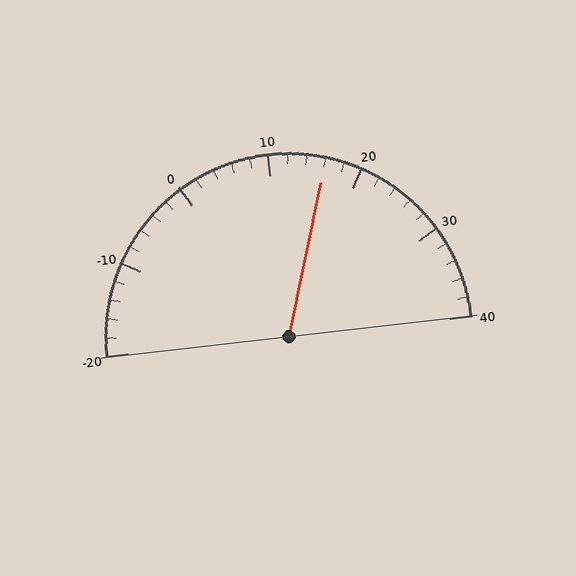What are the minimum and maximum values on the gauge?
The gauge ranges from -20 to 40.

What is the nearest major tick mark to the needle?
The nearest major tick mark is 20.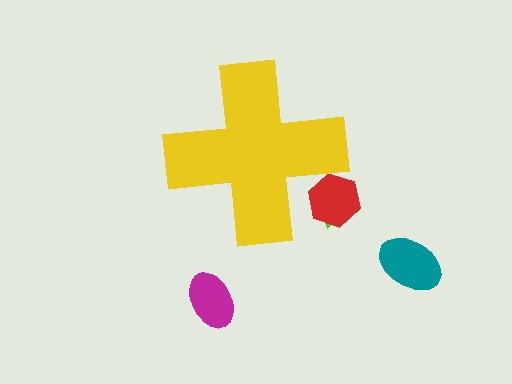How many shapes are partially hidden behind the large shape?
2 shapes are partially hidden.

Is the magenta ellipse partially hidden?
No, the magenta ellipse is fully visible.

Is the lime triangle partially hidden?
Yes, the lime triangle is partially hidden behind the yellow cross.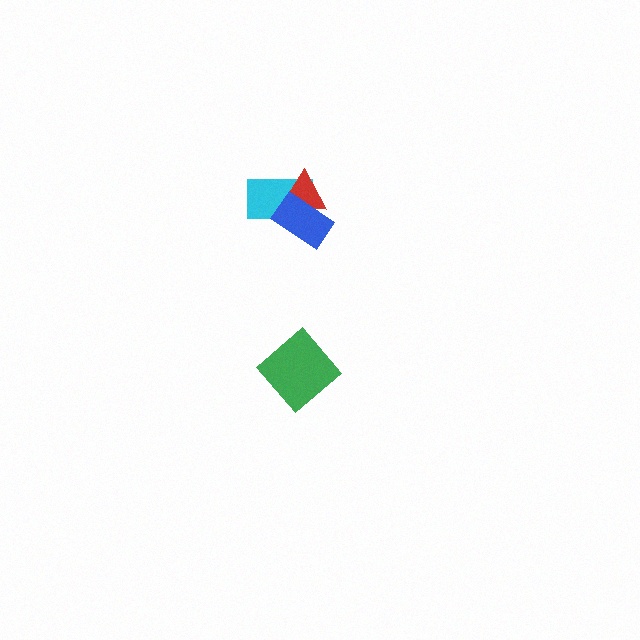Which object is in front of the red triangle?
The blue rectangle is in front of the red triangle.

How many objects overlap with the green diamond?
0 objects overlap with the green diamond.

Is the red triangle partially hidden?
Yes, it is partially covered by another shape.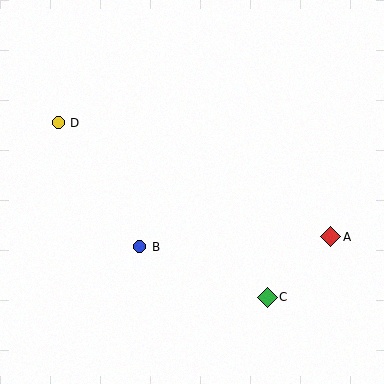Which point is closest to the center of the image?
Point B at (140, 247) is closest to the center.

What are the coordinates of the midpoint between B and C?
The midpoint between B and C is at (204, 272).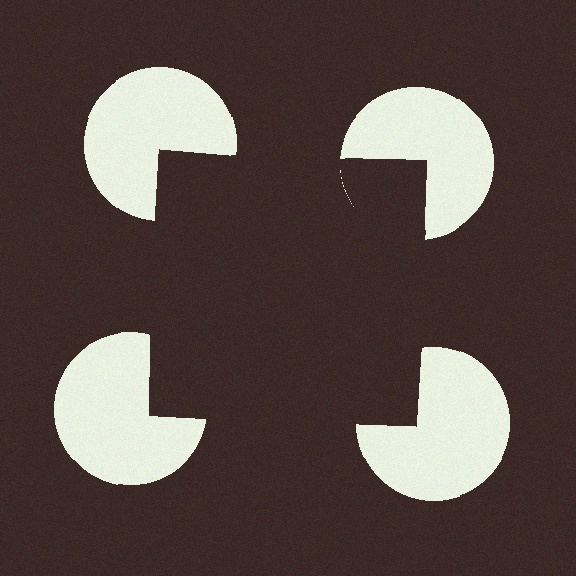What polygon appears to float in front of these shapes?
An illusory square — its edges are inferred from the aligned wedge cuts in the pac-man discs, not physically drawn.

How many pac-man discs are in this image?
There are 4 — one at each vertex of the illusory square.